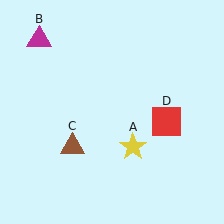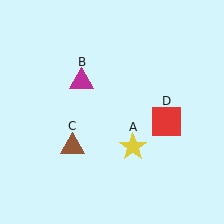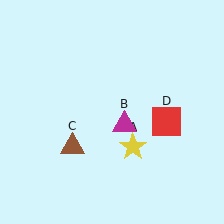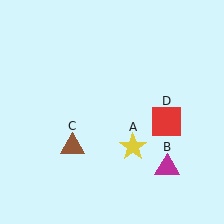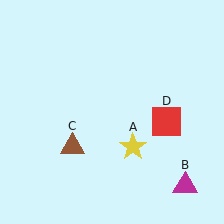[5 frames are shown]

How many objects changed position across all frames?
1 object changed position: magenta triangle (object B).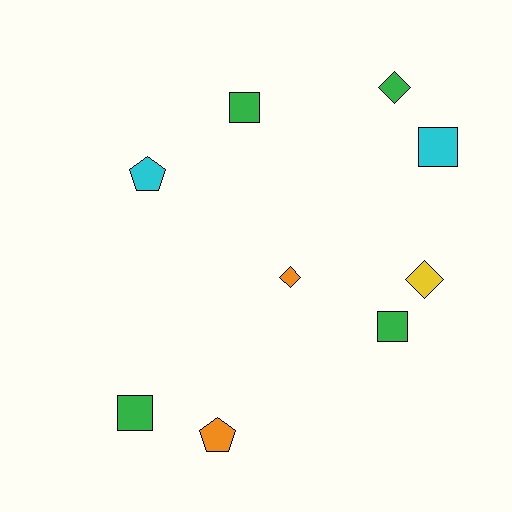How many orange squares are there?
There are no orange squares.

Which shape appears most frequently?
Square, with 4 objects.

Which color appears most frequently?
Green, with 4 objects.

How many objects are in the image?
There are 9 objects.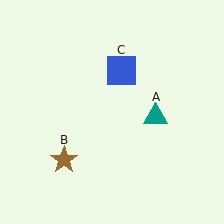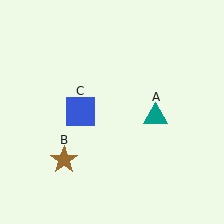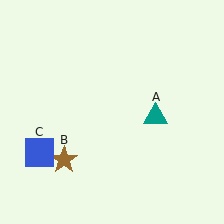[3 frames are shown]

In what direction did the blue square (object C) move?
The blue square (object C) moved down and to the left.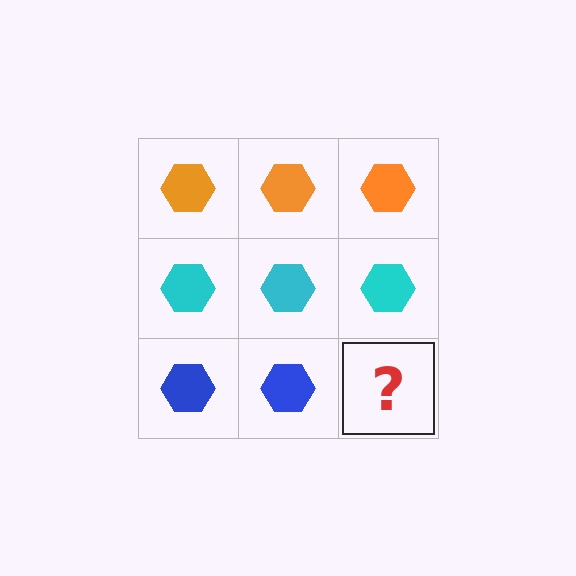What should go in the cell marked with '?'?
The missing cell should contain a blue hexagon.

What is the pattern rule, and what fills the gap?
The rule is that each row has a consistent color. The gap should be filled with a blue hexagon.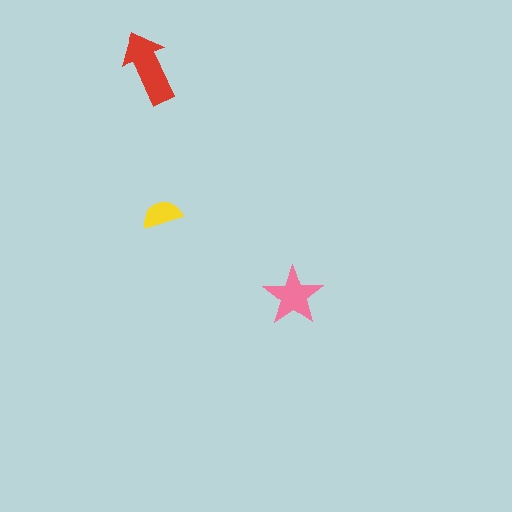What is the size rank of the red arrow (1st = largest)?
1st.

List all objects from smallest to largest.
The yellow semicircle, the pink star, the red arrow.